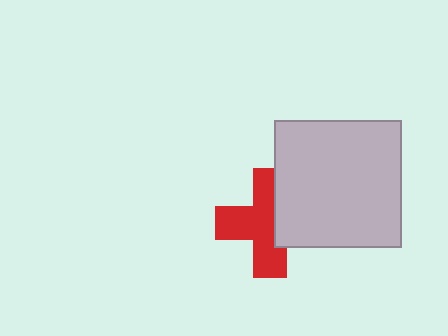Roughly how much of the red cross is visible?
About half of it is visible (roughly 62%).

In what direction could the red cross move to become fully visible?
The red cross could move left. That would shift it out from behind the light gray square entirely.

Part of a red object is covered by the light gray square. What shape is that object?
It is a cross.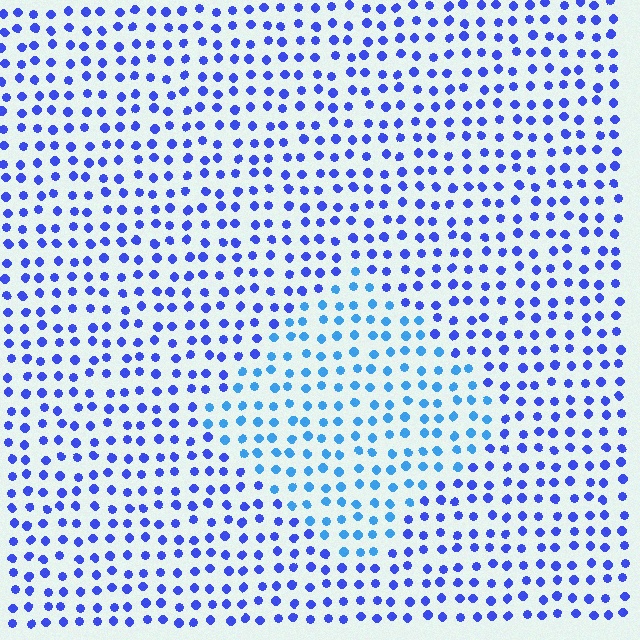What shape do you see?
I see a diamond.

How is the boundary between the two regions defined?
The boundary is defined purely by a slight shift in hue (about 29 degrees). Spacing, size, and orientation are identical on both sides.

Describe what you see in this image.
The image is filled with small blue elements in a uniform arrangement. A diamond-shaped region is visible where the elements are tinted to a slightly different hue, forming a subtle color boundary.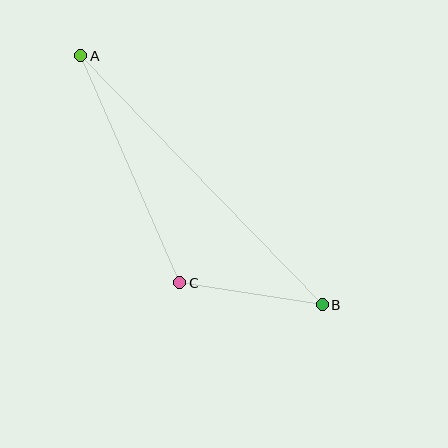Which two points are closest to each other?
Points B and C are closest to each other.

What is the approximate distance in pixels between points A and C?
The distance between A and C is approximately 248 pixels.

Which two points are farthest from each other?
Points A and B are farthest from each other.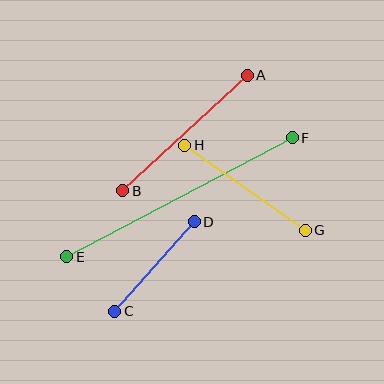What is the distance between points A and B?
The distance is approximately 169 pixels.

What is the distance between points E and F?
The distance is approximately 255 pixels.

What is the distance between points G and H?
The distance is approximately 147 pixels.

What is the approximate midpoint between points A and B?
The midpoint is at approximately (185, 133) pixels.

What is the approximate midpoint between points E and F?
The midpoint is at approximately (180, 197) pixels.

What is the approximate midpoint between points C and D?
The midpoint is at approximately (154, 267) pixels.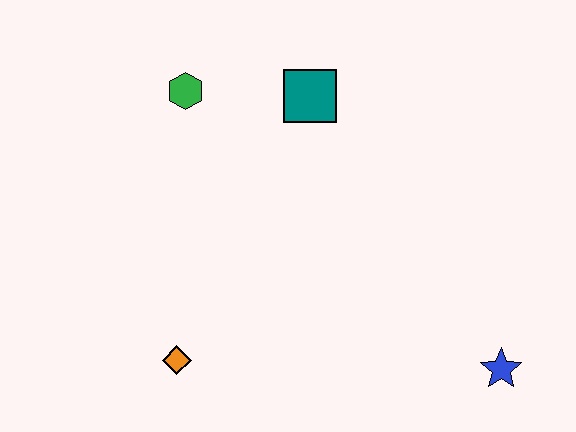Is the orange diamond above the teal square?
No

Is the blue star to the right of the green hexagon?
Yes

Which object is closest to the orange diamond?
The green hexagon is closest to the orange diamond.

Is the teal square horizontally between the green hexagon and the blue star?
Yes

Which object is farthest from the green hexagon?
The blue star is farthest from the green hexagon.